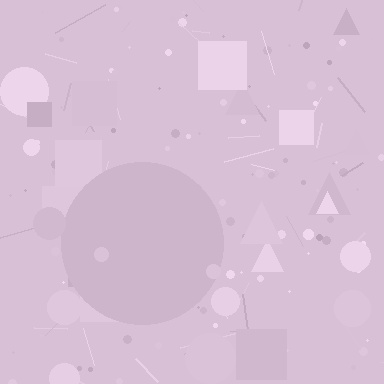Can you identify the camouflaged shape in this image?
The camouflaged shape is a circle.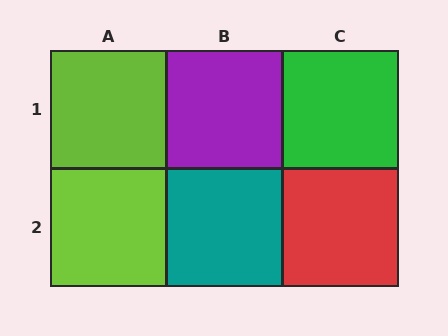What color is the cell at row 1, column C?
Green.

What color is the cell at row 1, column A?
Lime.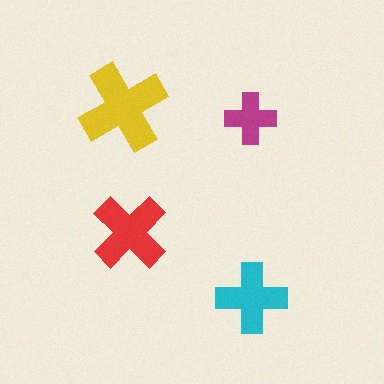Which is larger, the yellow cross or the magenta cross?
The yellow one.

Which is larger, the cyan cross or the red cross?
The red one.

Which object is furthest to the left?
The yellow cross is leftmost.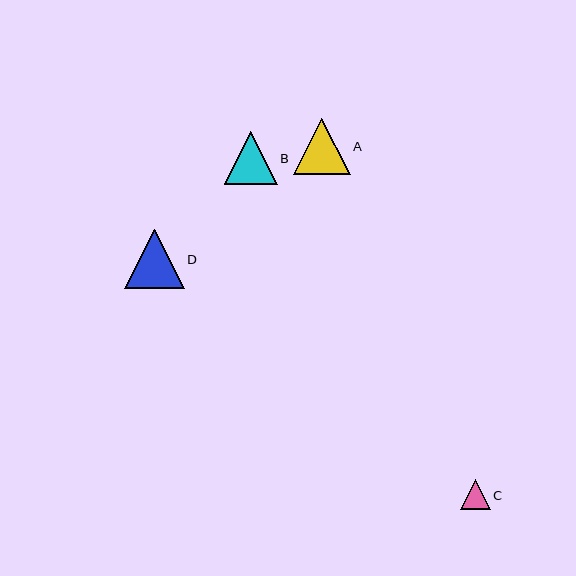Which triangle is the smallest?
Triangle C is the smallest with a size of approximately 30 pixels.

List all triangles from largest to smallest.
From largest to smallest: D, A, B, C.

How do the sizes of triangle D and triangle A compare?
Triangle D and triangle A are approximately the same size.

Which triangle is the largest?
Triangle D is the largest with a size of approximately 60 pixels.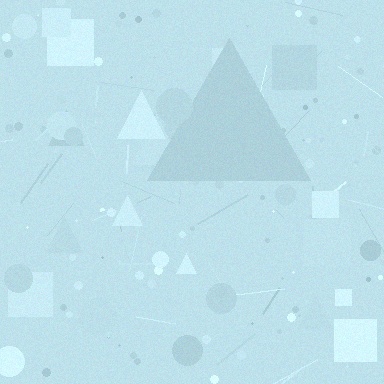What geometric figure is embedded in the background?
A triangle is embedded in the background.